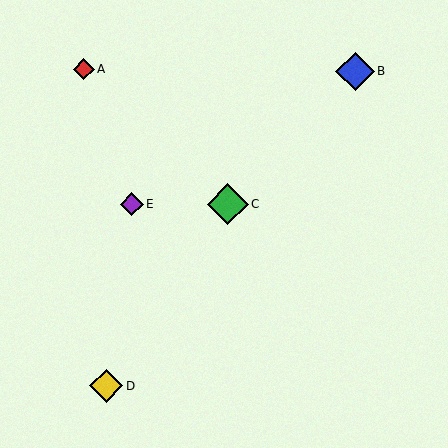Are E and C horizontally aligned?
Yes, both are at y≈204.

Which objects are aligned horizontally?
Objects C, E are aligned horizontally.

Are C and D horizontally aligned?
No, C is at y≈204 and D is at y≈386.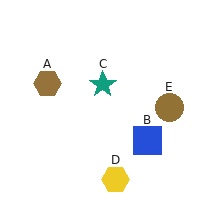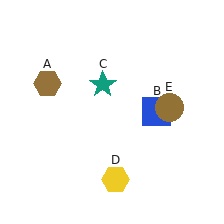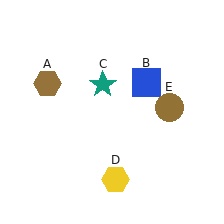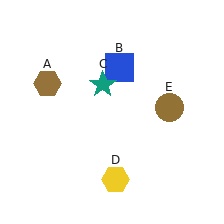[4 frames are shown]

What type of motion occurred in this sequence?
The blue square (object B) rotated counterclockwise around the center of the scene.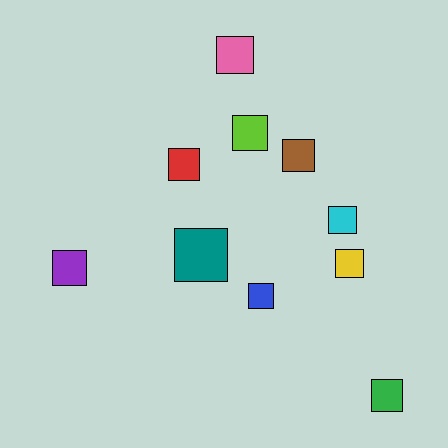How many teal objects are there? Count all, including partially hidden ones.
There is 1 teal object.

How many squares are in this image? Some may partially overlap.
There are 10 squares.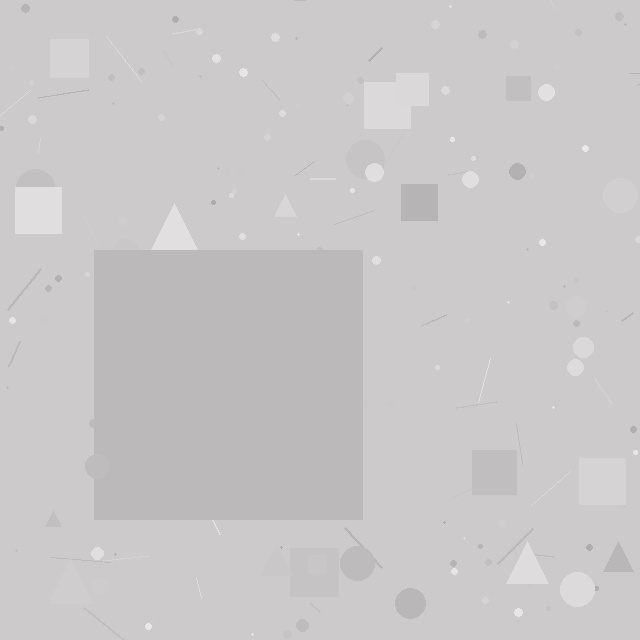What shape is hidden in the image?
A square is hidden in the image.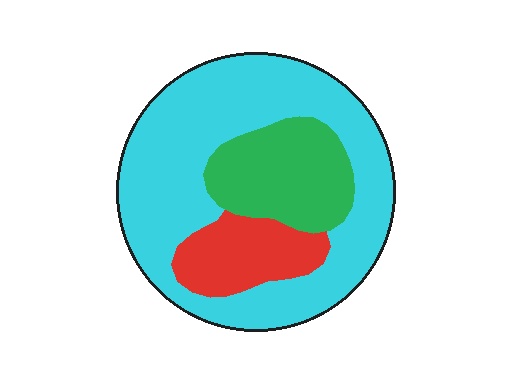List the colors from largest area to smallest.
From largest to smallest: cyan, green, red.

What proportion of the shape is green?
Green takes up about one fifth (1/5) of the shape.